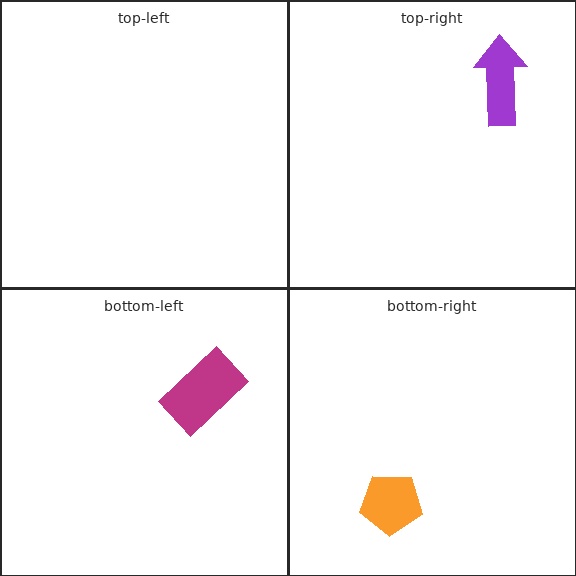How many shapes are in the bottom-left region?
1.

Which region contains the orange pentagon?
The bottom-right region.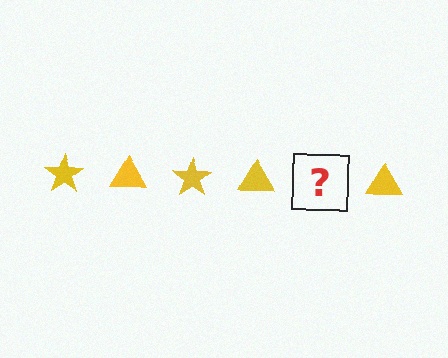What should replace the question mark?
The question mark should be replaced with a yellow star.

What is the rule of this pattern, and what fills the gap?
The rule is that the pattern cycles through star, triangle shapes in yellow. The gap should be filled with a yellow star.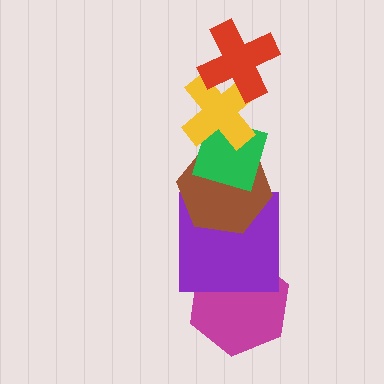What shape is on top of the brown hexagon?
The green diamond is on top of the brown hexagon.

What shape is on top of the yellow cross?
The red cross is on top of the yellow cross.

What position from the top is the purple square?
The purple square is 5th from the top.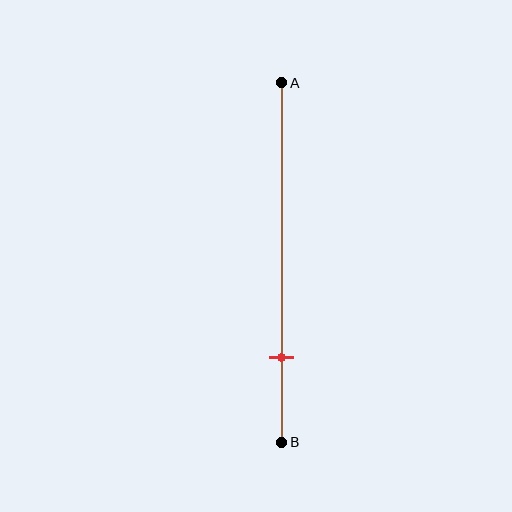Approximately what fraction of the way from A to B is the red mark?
The red mark is approximately 75% of the way from A to B.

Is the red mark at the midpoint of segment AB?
No, the mark is at about 75% from A, not at the 50% midpoint.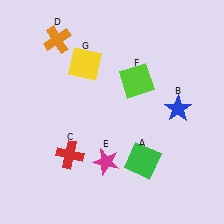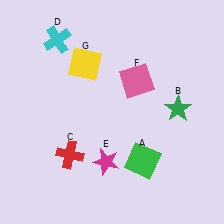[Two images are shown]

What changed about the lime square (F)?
In Image 1, F is lime. In Image 2, it changed to pink.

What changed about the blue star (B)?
In Image 1, B is blue. In Image 2, it changed to green.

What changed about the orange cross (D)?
In Image 1, D is orange. In Image 2, it changed to cyan.